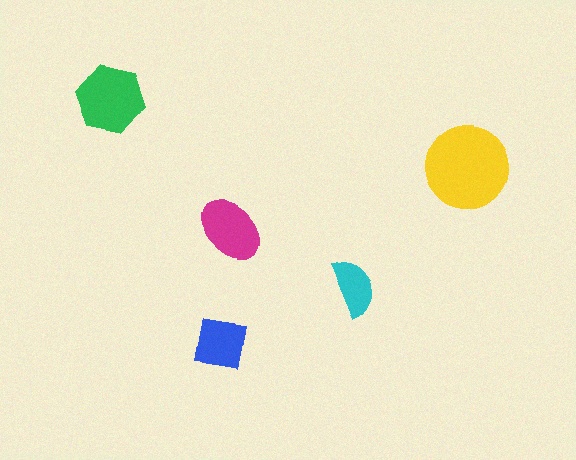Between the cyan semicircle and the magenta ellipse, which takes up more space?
The magenta ellipse.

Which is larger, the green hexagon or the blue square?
The green hexagon.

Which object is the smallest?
The cyan semicircle.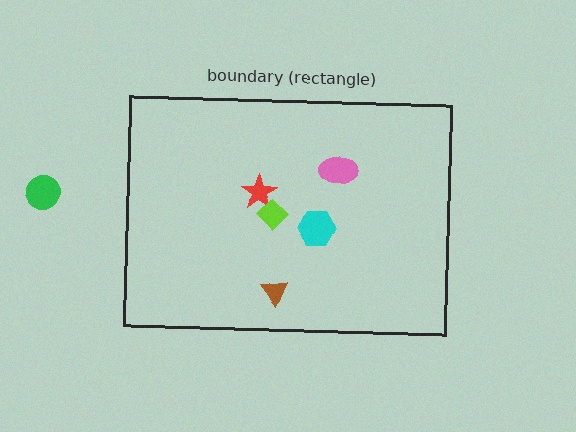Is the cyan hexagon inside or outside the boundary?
Inside.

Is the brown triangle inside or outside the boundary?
Inside.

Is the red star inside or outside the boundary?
Inside.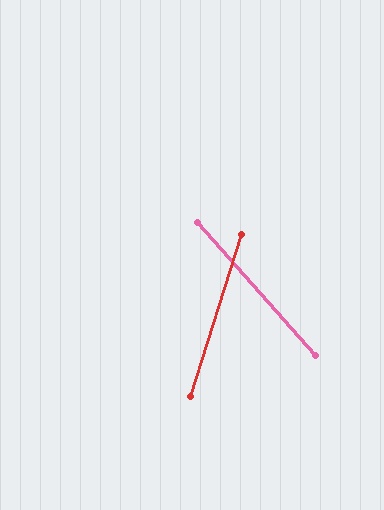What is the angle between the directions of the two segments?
Approximately 59 degrees.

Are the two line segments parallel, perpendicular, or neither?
Neither parallel nor perpendicular — they differ by about 59°.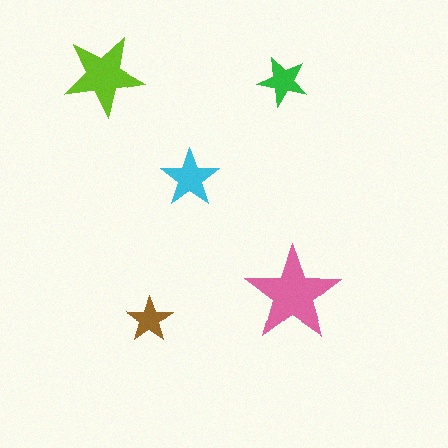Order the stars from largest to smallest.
the pink one, the lime one, the cyan one, the green one, the brown one.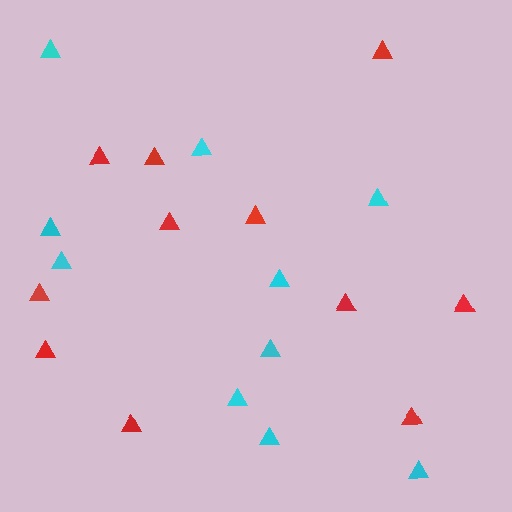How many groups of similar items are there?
There are 2 groups: one group of cyan triangles (10) and one group of red triangles (11).